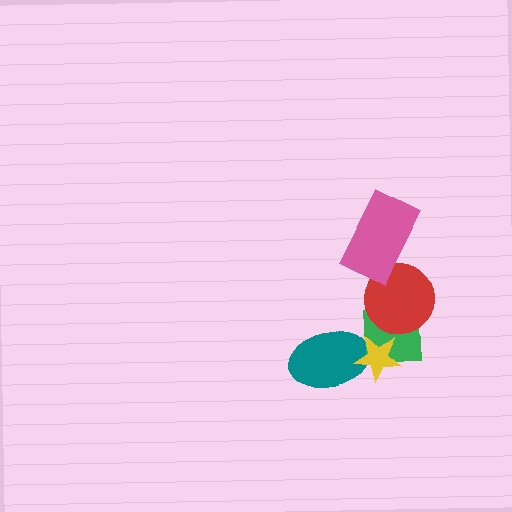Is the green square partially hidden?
Yes, it is partially covered by another shape.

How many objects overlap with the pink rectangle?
1 object overlaps with the pink rectangle.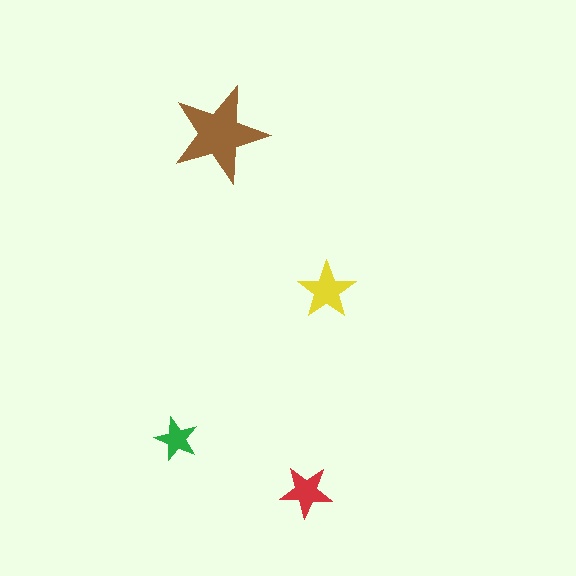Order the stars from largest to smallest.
the brown one, the yellow one, the red one, the green one.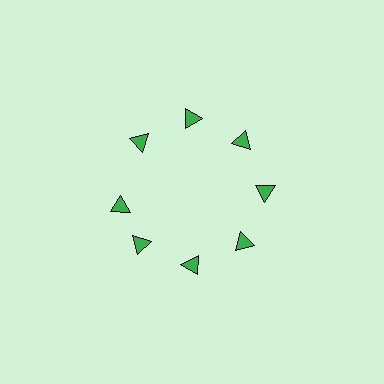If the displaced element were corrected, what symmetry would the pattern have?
It would have 8-fold rotational symmetry — the pattern would map onto itself every 45 degrees.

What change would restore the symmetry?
The symmetry would be restored by rotating it back into even spacing with its neighbors so that all 8 triangles sit at equal angles and equal distance from the center.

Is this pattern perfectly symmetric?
No. The 8 green triangles are arranged in a ring, but one element near the 9 o'clock position is rotated out of alignment along the ring, breaking the 8-fold rotational symmetry.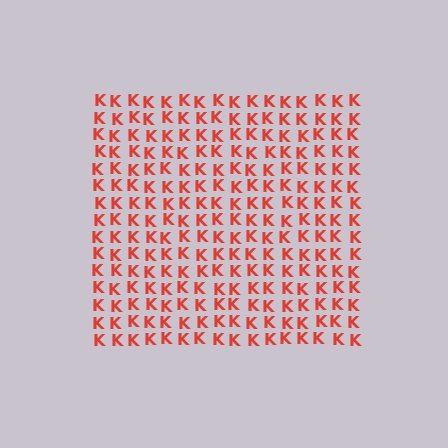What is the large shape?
The large shape is a square.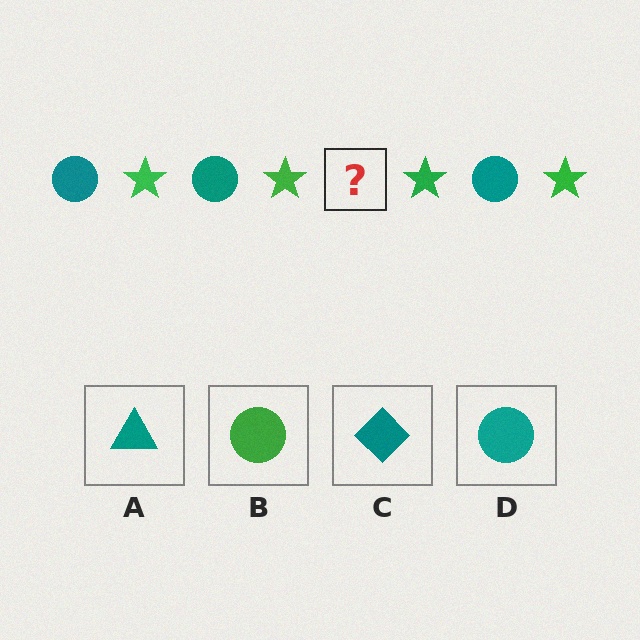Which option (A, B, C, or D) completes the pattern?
D.